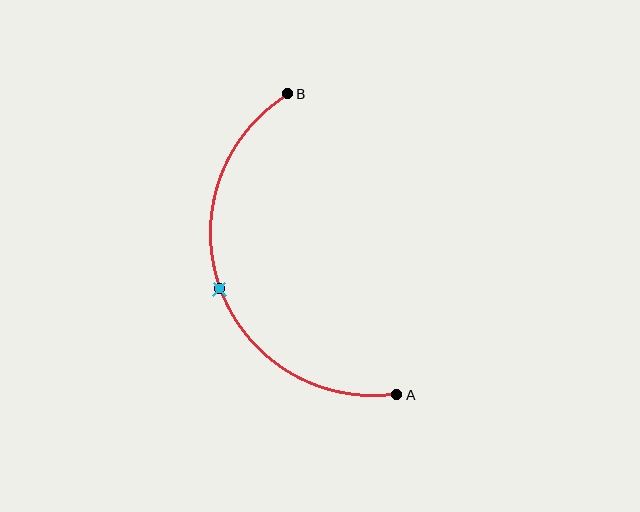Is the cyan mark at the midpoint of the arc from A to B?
Yes. The cyan mark lies on the arc at equal arc-length from both A and B — it is the arc midpoint.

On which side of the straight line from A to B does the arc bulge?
The arc bulges to the left of the straight line connecting A and B.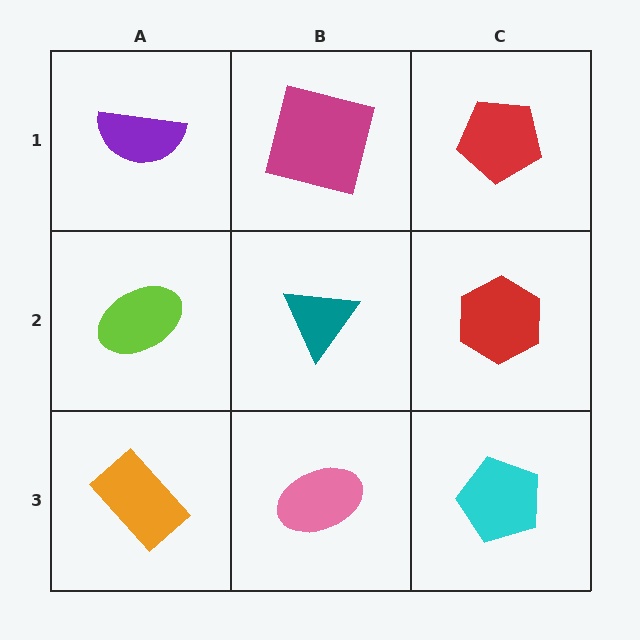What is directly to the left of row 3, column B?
An orange rectangle.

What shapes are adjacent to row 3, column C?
A red hexagon (row 2, column C), a pink ellipse (row 3, column B).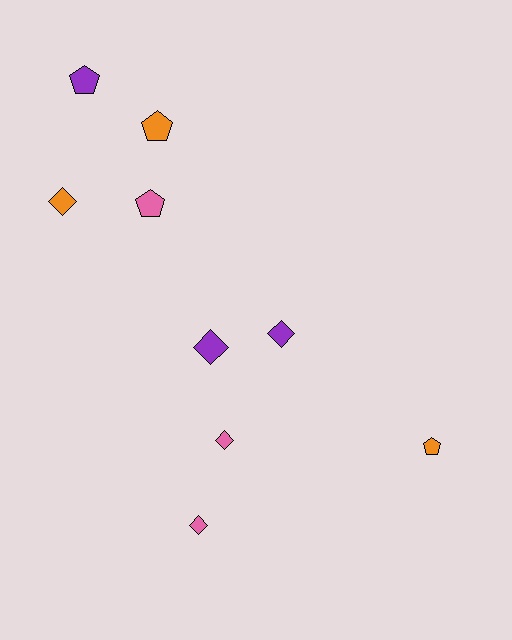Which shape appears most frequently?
Diamond, with 5 objects.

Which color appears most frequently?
Orange, with 3 objects.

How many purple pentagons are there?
There is 1 purple pentagon.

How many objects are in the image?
There are 9 objects.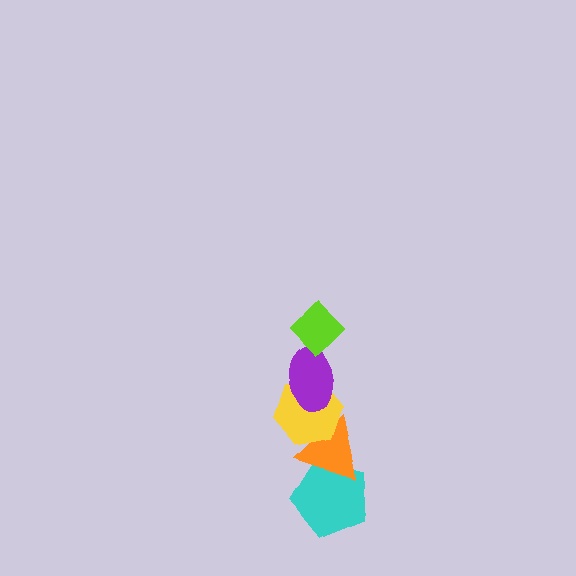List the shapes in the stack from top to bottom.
From top to bottom: the lime diamond, the purple ellipse, the yellow hexagon, the orange triangle, the cyan pentagon.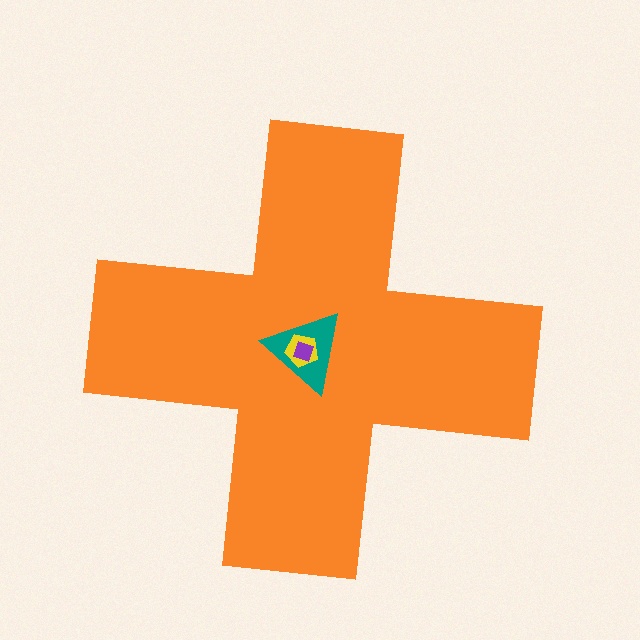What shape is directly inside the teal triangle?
The yellow pentagon.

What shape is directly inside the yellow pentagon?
The purple diamond.